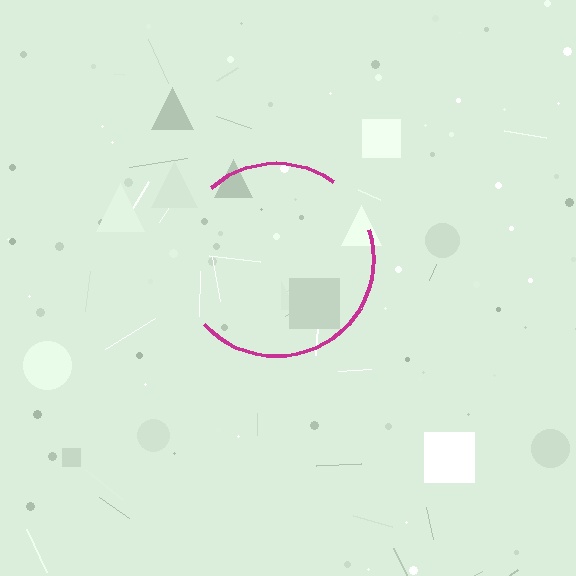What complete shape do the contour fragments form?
The contour fragments form a circle.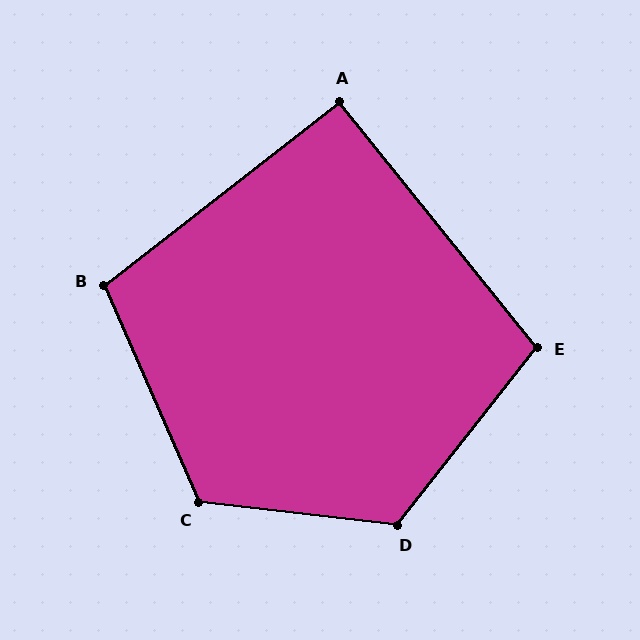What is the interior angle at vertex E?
Approximately 103 degrees (obtuse).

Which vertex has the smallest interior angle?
A, at approximately 91 degrees.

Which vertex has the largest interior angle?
D, at approximately 122 degrees.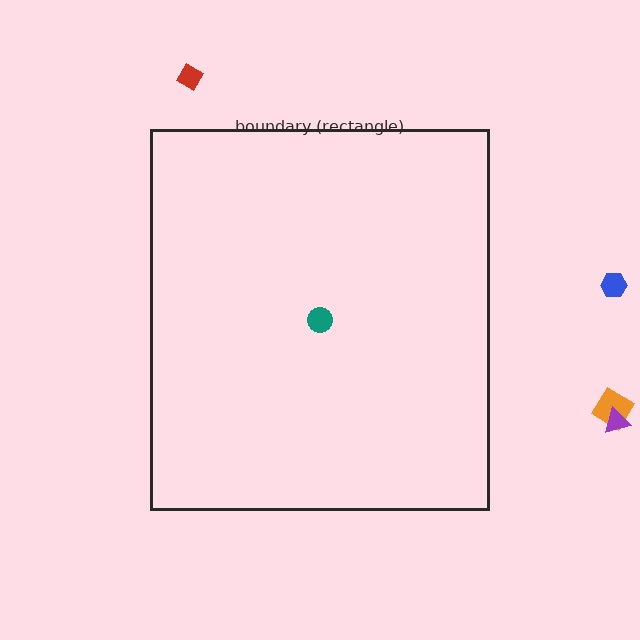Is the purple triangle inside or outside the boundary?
Outside.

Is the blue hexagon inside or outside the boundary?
Outside.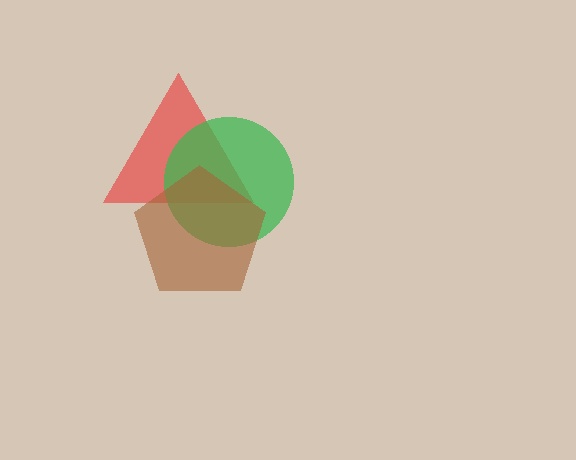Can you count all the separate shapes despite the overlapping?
Yes, there are 3 separate shapes.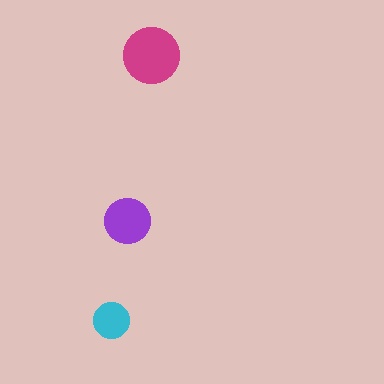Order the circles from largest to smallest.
the magenta one, the purple one, the cyan one.